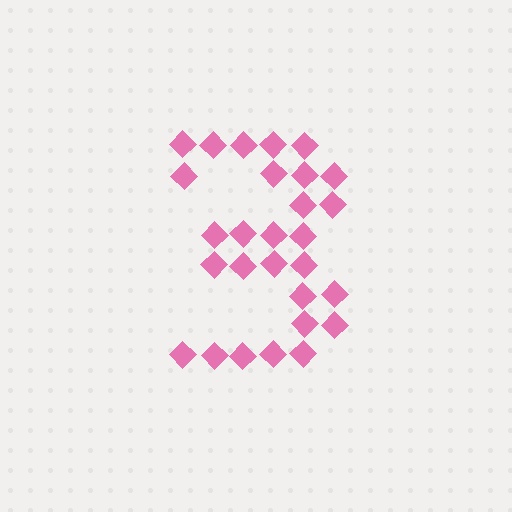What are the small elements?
The small elements are diamonds.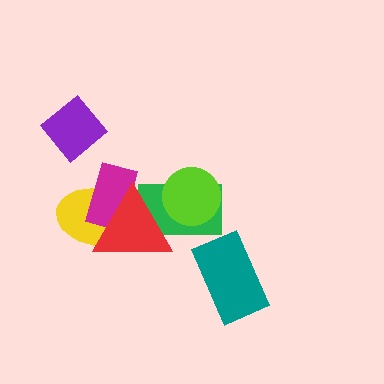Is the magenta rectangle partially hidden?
Yes, it is partially covered by another shape.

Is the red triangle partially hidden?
Yes, it is partially covered by another shape.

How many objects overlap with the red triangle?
4 objects overlap with the red triangle.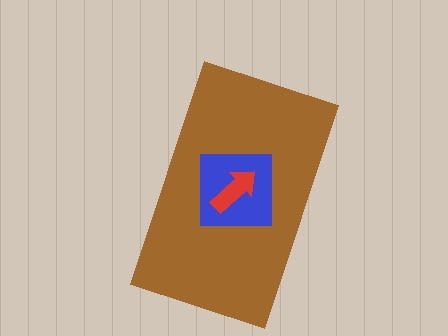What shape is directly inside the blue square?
The red arrow.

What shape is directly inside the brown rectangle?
The blue square.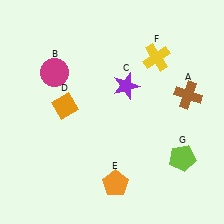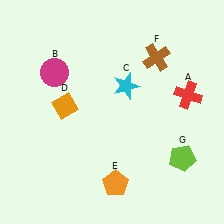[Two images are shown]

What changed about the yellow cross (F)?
In Image 1, F is yellow. In Image 2, it changed to brown.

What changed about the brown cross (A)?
In Image 1, A is brown. In Image 2, it changed to red.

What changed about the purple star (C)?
In Image 1, C is purple. In Image 2, it changed to cyan.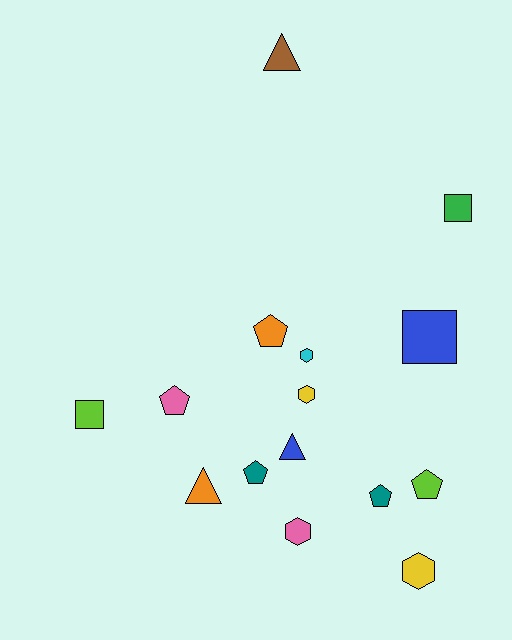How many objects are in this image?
There are 15 objects.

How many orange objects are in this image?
There are 2 orange objects.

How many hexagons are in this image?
There are 4 hexagons.